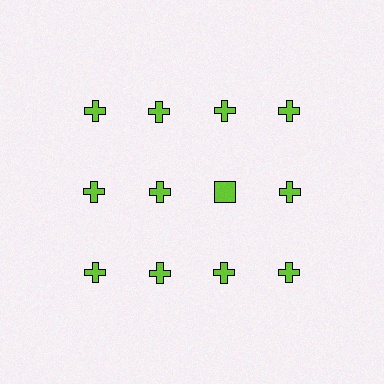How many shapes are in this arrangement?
There are 12 shapes arranged in a grid pattern.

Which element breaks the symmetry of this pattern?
The lime square in the second row, center column breaks the symmetry. All other shapes are lime crosses.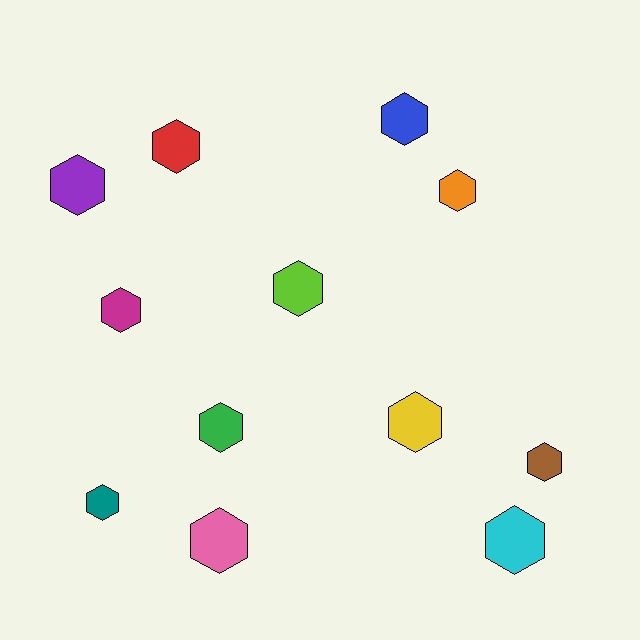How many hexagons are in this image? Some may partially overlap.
There are 12 hexagons.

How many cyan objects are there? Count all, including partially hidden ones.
There is 1 cyan object.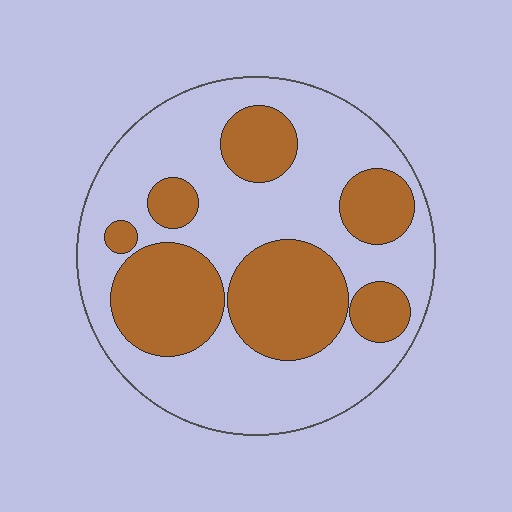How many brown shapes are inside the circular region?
7.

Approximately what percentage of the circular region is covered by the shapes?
Approximately 35%.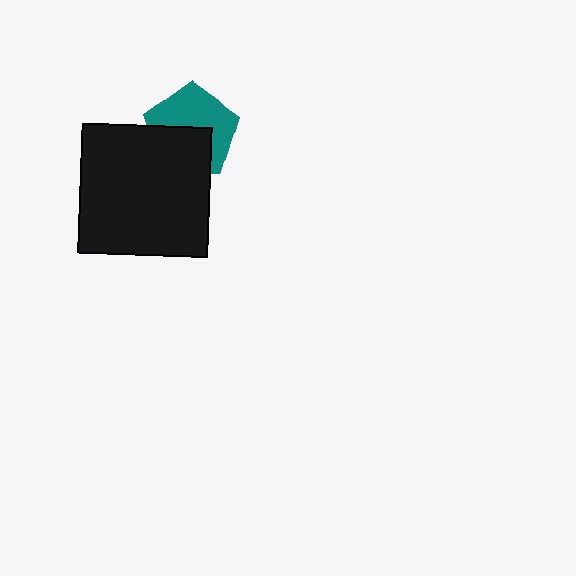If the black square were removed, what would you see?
You would see the complete teal pentagon.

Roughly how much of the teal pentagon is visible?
About half of it is visible (roughly 54%).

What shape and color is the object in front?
The object in front is a black square.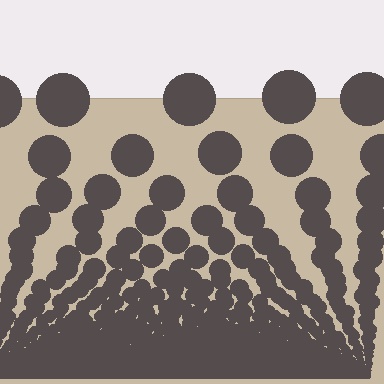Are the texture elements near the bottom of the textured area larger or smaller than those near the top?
Smaller. The gradient is inverted — elements near the bottom are smaller and denser.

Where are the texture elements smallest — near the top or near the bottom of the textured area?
Near the bottom.